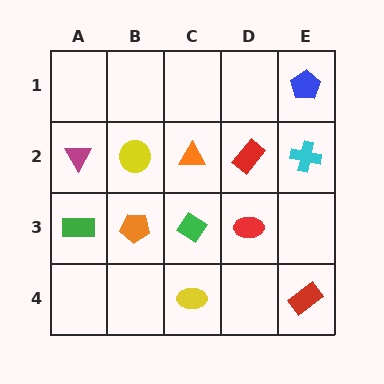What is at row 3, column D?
A red ellipse.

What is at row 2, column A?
A magenta triangle.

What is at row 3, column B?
An orange pentagon.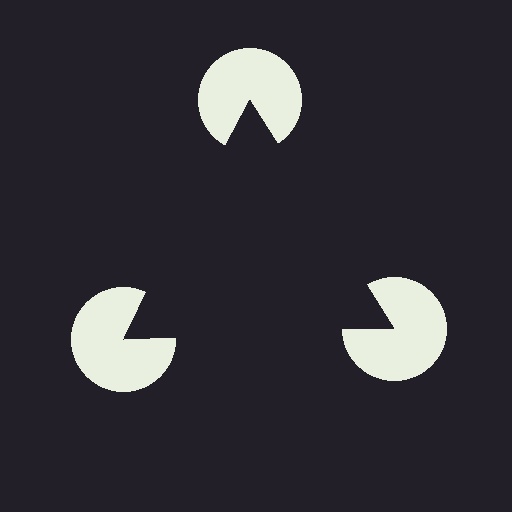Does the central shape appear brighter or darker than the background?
It typically appears slightly darker than the background, even though no actual brightness change is drawn.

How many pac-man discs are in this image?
There are 3 — one at each vertex of the illusory triangle.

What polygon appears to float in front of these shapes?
An illusory triangle — its edges are inferred from the aligned wedge cuts in the pac-man discs, not physically drawn.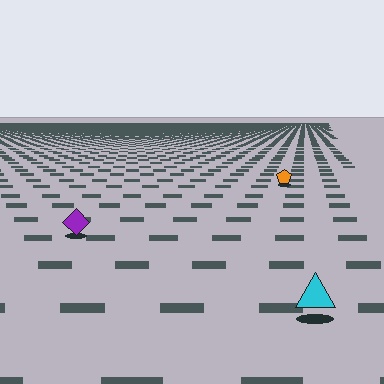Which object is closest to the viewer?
The cyan triangle is closest. The texture marks near it are larger and more spread out.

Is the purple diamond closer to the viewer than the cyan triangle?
No. The cyan triangle is closer — you can tell from the texture gradient: the ground texture is coarser near it.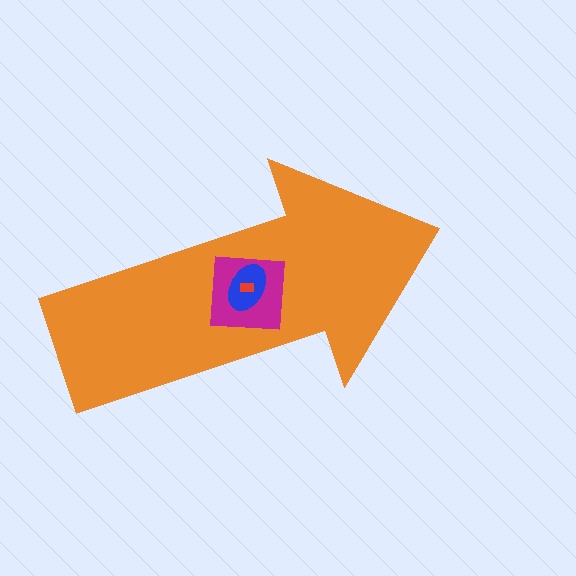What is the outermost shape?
The orange arrow.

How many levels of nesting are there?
4.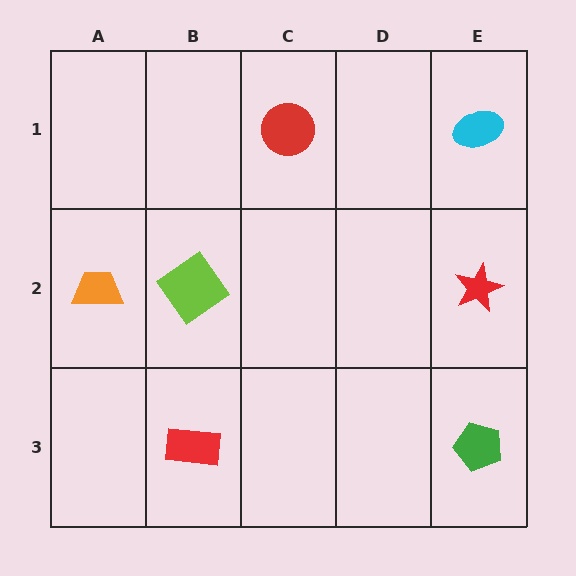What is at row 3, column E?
A green pentagon.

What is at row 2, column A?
An orange trapezoid.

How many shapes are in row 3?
2 shapes.